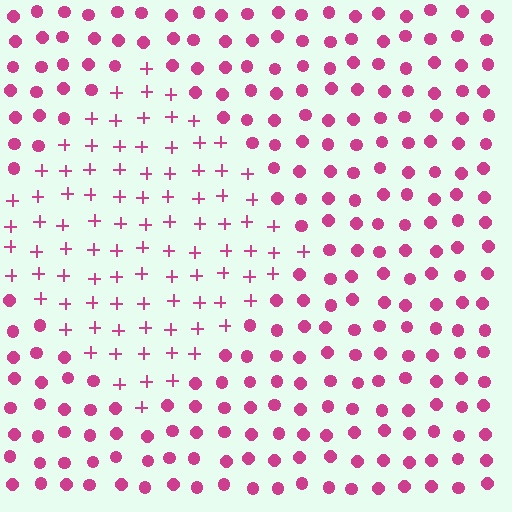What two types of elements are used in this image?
The image uses plus signs inside the diamond region and circles outside it.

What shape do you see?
I see a diamond.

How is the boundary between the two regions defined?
The boundary is defined by a change in element shape: plus signs inside vs. circles outside. All elements share the same color and spacing.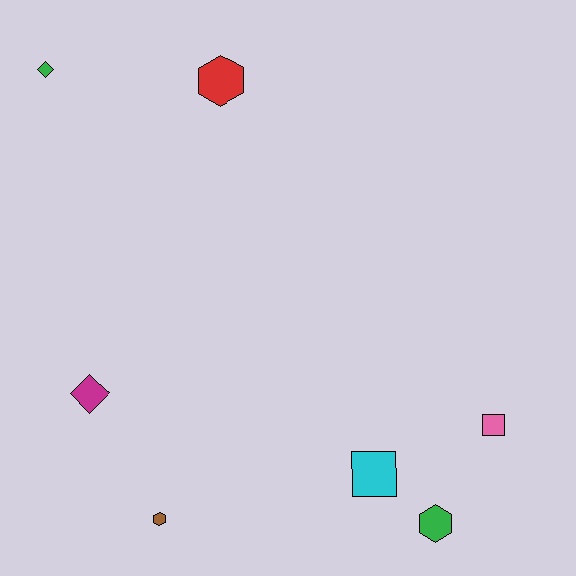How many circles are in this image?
There are no circles.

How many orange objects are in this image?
There are no orange objects.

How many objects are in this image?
There are 7 objects.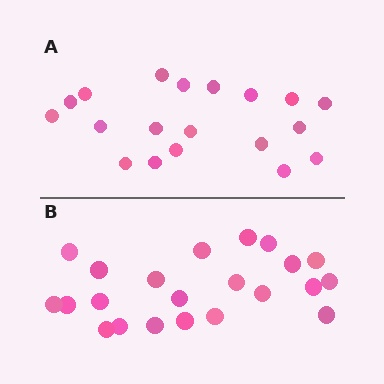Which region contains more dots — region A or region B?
Region B (the bottom region) has more dots.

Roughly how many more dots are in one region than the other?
Region B has just a few more — roughly 2 or 3 more dots than region A.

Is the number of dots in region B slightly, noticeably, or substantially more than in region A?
Region B has only slightly more — the two regions are fairly close. The ratio is roughly 1.2 to 1.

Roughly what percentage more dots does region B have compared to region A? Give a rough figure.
About 15% more.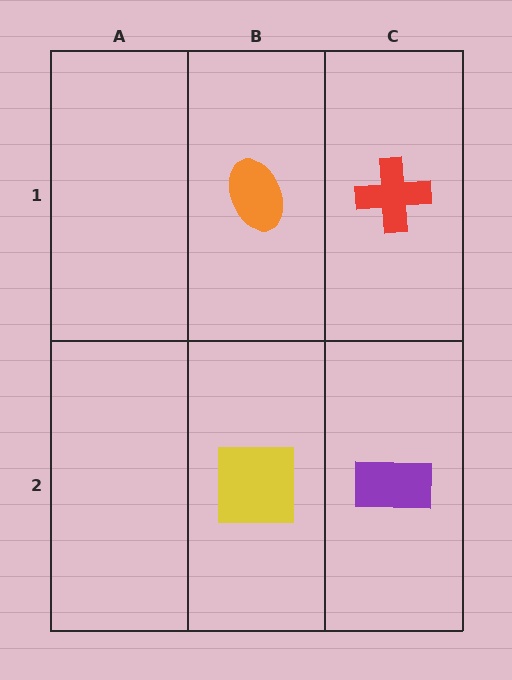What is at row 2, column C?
A purple rectangle.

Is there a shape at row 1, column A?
No, that cell is empty.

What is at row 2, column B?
A yellow square.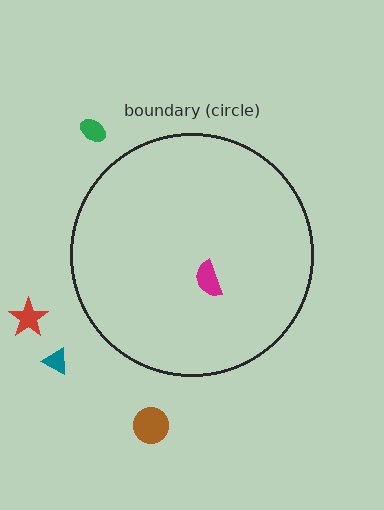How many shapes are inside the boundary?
1 inside, 4 outside.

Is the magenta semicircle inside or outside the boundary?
Inside.